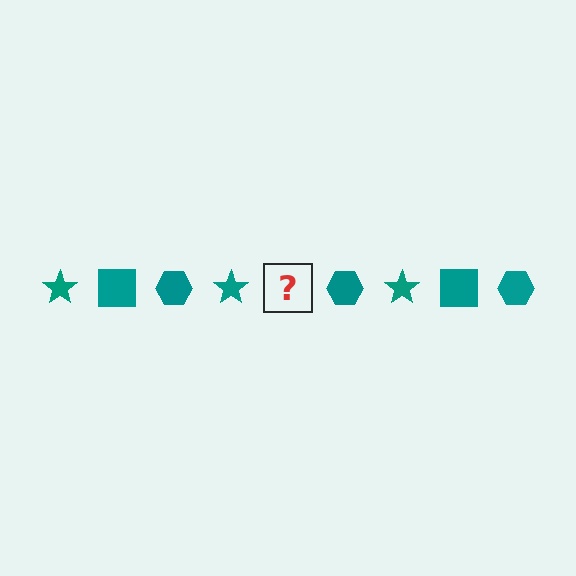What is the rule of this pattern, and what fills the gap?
The rule is that the pattern cycles through star, square, hexagon shapes in teal. The gap should be filled with a teal square.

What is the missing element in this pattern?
The missing element is a teal square.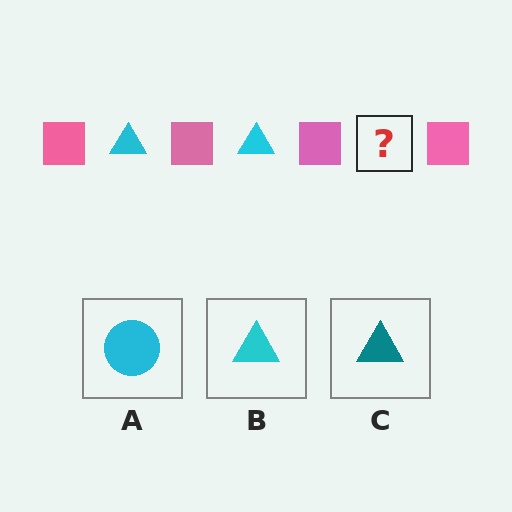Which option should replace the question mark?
Option B.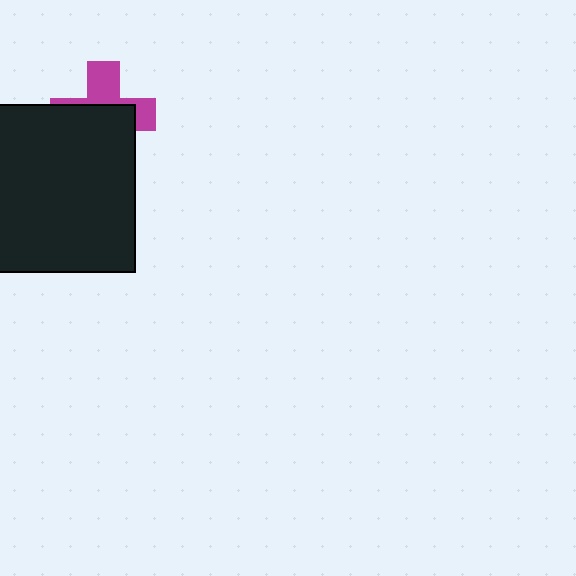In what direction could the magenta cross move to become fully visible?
The magenta cross could move up. That would shift it out from behind the black rectangle entirely.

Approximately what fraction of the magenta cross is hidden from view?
Roughly 60% of the magenta cross is hidden behind the black rectangle.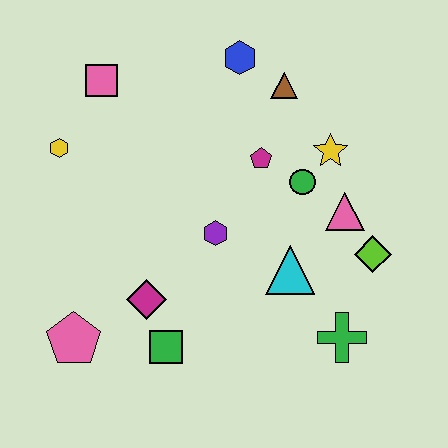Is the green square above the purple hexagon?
No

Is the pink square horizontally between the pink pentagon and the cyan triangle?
Yes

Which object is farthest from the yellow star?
The pink pentagon is farthest from the yellow star.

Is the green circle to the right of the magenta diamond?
Yes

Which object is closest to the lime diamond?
The pink triangle is closest to the lime diamond.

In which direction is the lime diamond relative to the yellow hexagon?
The lime diamond is to the right of the yellow hexagon.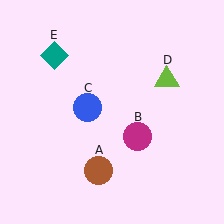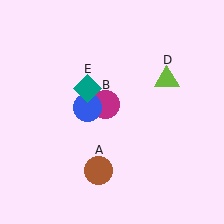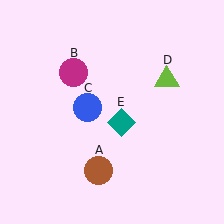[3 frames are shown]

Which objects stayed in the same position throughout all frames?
Brown circle (object A) and blue circle (object C) and lime triangle (object D) remained stationary.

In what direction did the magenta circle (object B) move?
The magenta circle (object B) moved up and to the left.